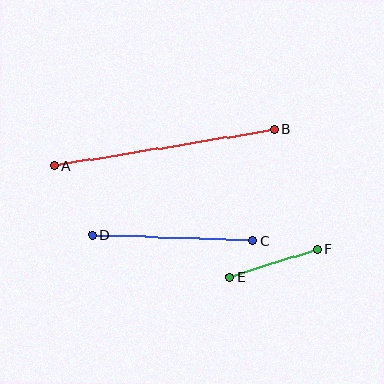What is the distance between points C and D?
The distance is approximately 161 pixels.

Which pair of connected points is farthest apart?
Points A and B are farthest apart.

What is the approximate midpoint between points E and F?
The midpoint is at approximately (274, 263) pixels.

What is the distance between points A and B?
The distance is approximately 223 pixels.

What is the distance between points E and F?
The distance is approximately 92 pixels.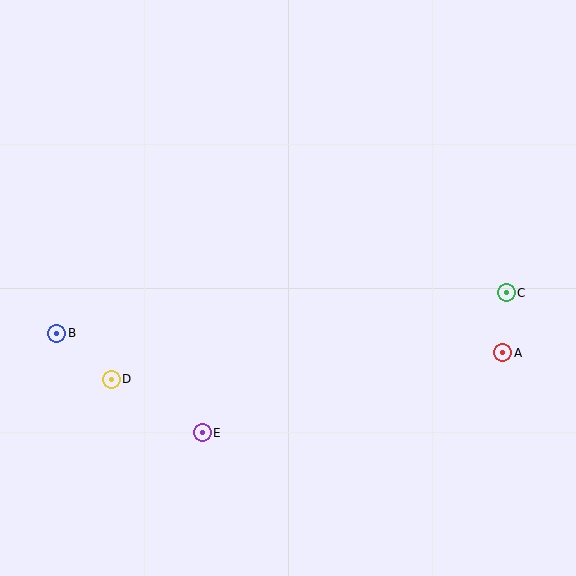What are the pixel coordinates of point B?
Point B is at (57, 333).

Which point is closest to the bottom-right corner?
Point A is closest to the bottom-right corner.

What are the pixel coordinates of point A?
Point A is at (503, 353).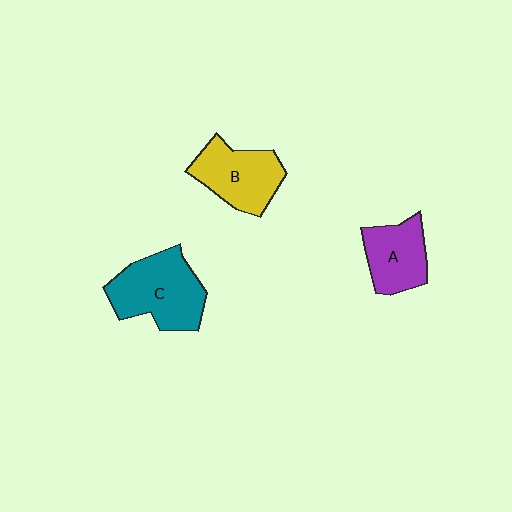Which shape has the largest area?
Shape C (teal).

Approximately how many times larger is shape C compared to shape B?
Approximately 1.2 times.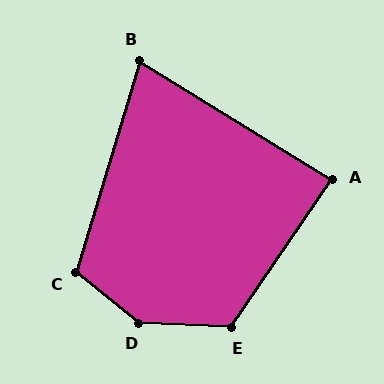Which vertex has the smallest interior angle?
B, at approximately 75 degrees.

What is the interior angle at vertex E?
Approximately 121 degrees (obtuse).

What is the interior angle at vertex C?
Approximately 112 degrees (obtuse).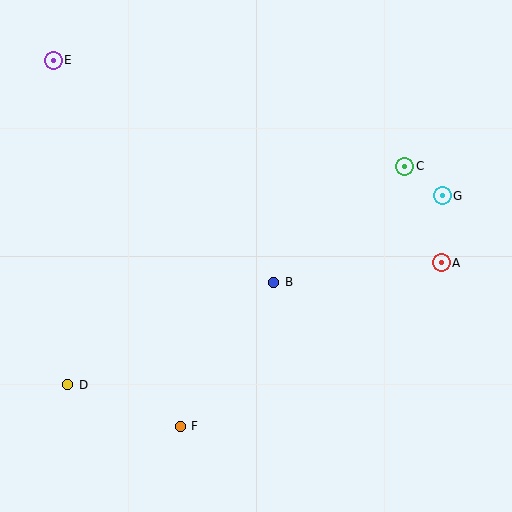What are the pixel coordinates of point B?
Point B is at (274, 282).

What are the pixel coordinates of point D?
Point D is at (68, 385).